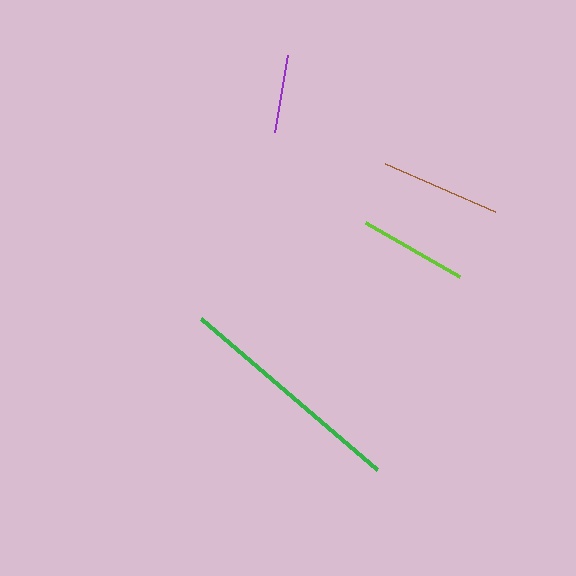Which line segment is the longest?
The green line is the longest at approximately 232 pixels.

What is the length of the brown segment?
The brown segment is approximately 120 pixels long.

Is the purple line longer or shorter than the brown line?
The brown line is longer than the purple line.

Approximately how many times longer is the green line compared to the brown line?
The green line is approximately 1.9 times the length of the brown line.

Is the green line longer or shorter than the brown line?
The green line is longer than the brown line.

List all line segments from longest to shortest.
From longest to shortest: green, brown, lime, purple.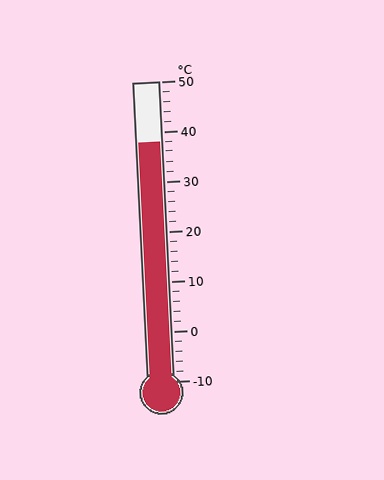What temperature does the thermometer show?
The thermometer shows approximately 38°C.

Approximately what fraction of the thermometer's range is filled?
The thermometer is filled to approximately 80% of its range.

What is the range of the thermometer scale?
The thermometer scale ranges from -10°C to 50°C.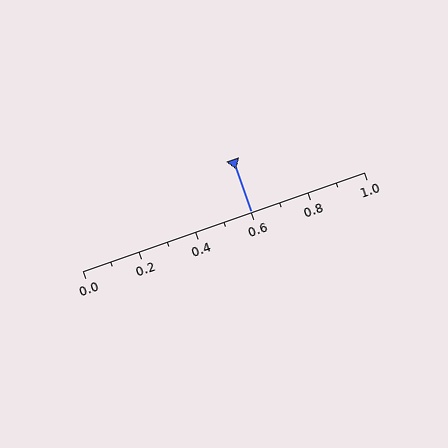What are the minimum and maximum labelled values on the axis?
The axis runs from 0.0 to 1.0.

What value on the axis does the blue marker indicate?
The marker indicates approximately 0.6.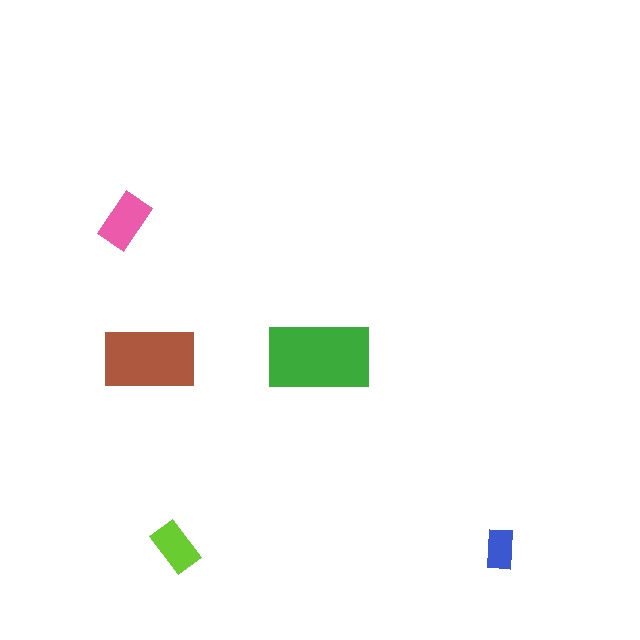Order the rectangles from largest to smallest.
the green one, the brown one, the pink one, the lime one, the blue one.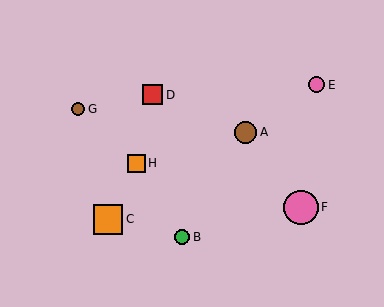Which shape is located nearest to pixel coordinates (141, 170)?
The orange square (labeled H) at (136, 163) is nearest to that location.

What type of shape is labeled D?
Shape D is a red square.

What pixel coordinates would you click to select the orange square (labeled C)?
Click at (108, 219) to select the orange square C.